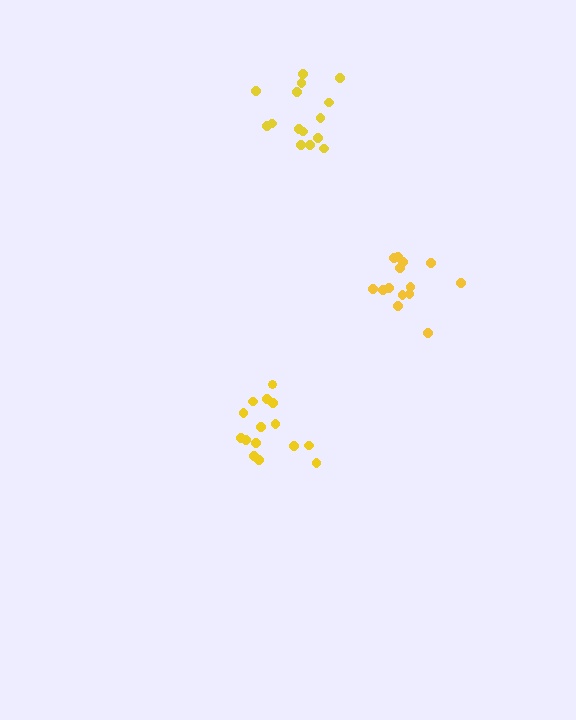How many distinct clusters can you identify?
There are 3 distinct clusters.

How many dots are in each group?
Group 1: 15 dots, Group 2: 14 dots, Group 3: 15 dots (44 total).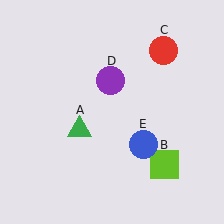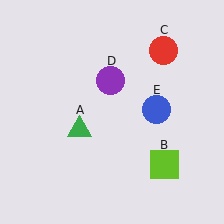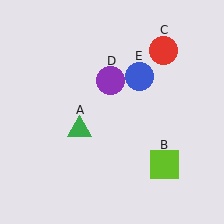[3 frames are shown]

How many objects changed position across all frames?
1 object changed position: blue circle (object E).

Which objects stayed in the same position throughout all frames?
Green triangle (object A) and lime square (object B) and red circle (object C) and purple circle (object D) remained stationary.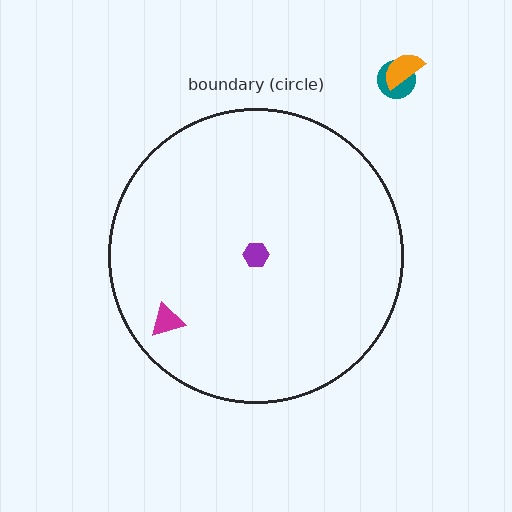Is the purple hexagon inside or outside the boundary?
Inside.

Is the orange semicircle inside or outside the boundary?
Outside.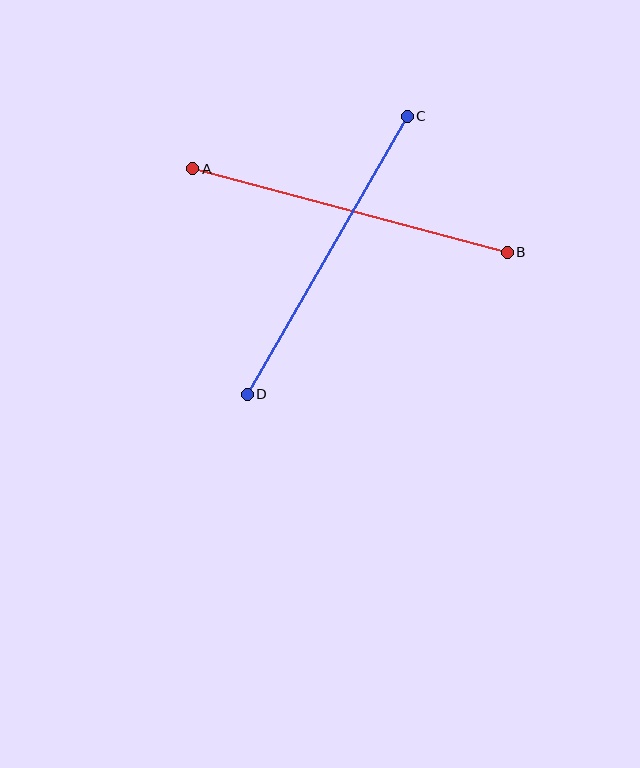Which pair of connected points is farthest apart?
Points A and B are farthest apart.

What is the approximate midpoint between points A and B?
The midpoint is at approximately (350, 210) pixels.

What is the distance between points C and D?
The distance is approximately 320 pixels.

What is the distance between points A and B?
The distance is approximately 325 pixels.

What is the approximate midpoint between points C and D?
The midpoint is at approximately (327, 255) pixels.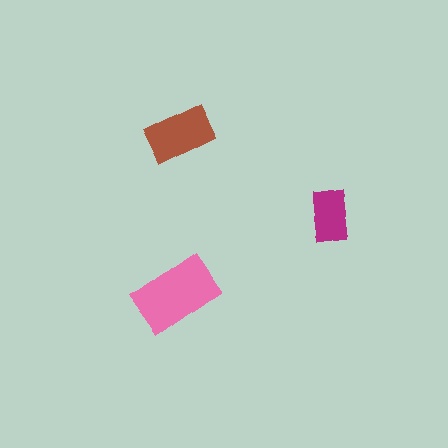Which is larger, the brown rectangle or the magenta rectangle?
The brown one.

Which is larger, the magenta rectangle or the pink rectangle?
The pink one.